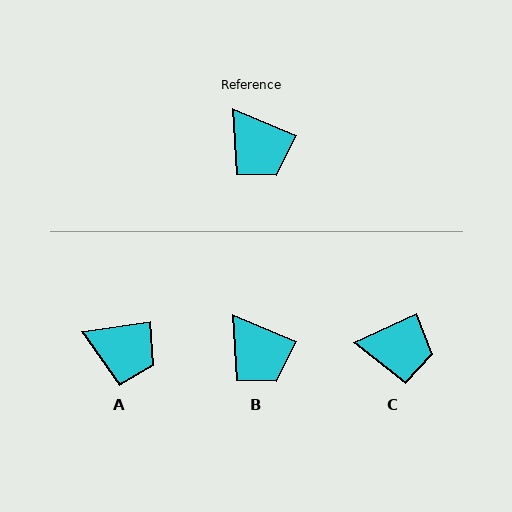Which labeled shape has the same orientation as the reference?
B.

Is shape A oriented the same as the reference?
No, it is off by about 31 degrees.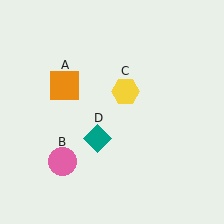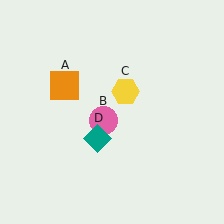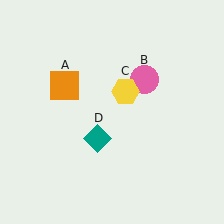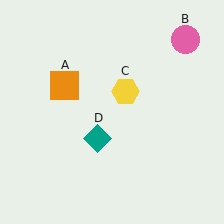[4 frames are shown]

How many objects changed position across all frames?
1 object changed position: pink circle (object B).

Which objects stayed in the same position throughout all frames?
Orange square (object A) and yellow hexagon (object C) and teal diamond (object D) remained stationary.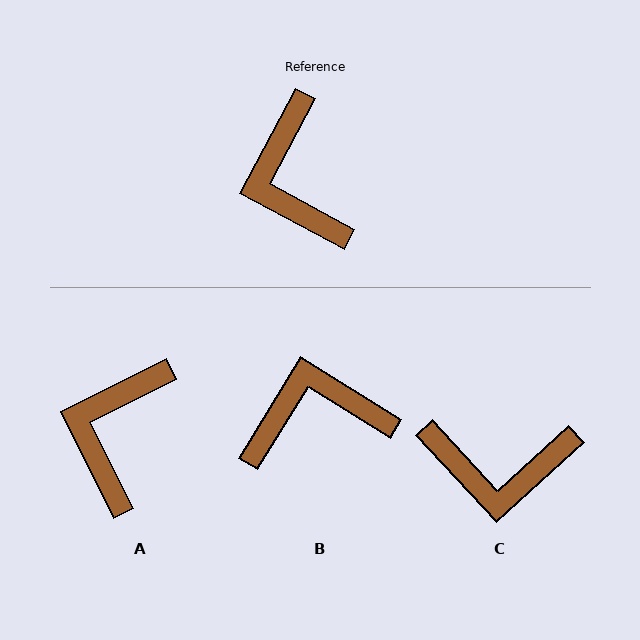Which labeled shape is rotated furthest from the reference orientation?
B, about 94 degrees away.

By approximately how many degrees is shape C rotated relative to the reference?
Approximately 71 degrees counter-clockwise.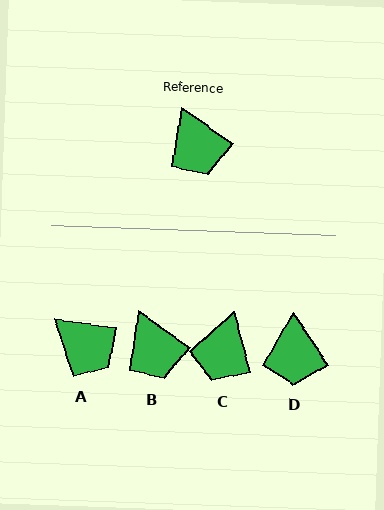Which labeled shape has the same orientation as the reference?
B.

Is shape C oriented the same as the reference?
No, it is off by about 39 degrees.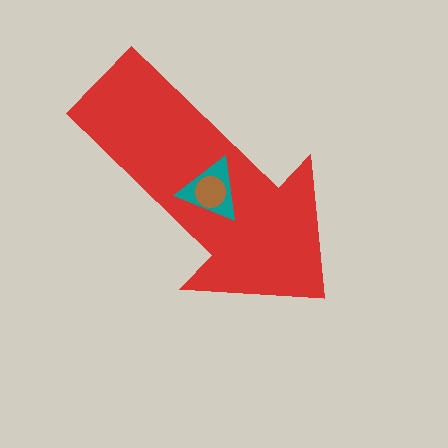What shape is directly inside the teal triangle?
The brown circle.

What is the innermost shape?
The brown circle.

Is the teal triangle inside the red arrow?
Yes.